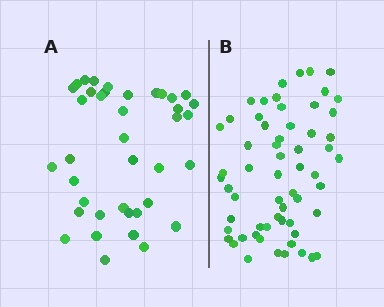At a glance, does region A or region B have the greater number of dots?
Region B (the right region) has more dots.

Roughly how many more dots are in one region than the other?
Region B has approximately 20 more dots than region A.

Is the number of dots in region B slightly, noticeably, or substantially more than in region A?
Region B has substantially more. The ratio is roughly 1.5 to 1.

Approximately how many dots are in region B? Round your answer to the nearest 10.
About 60 dots.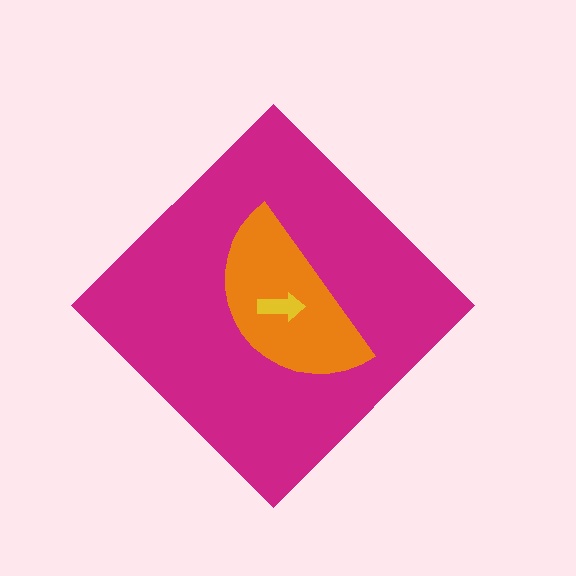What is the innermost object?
The yellow arrow.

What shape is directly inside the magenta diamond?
The orange semicircle.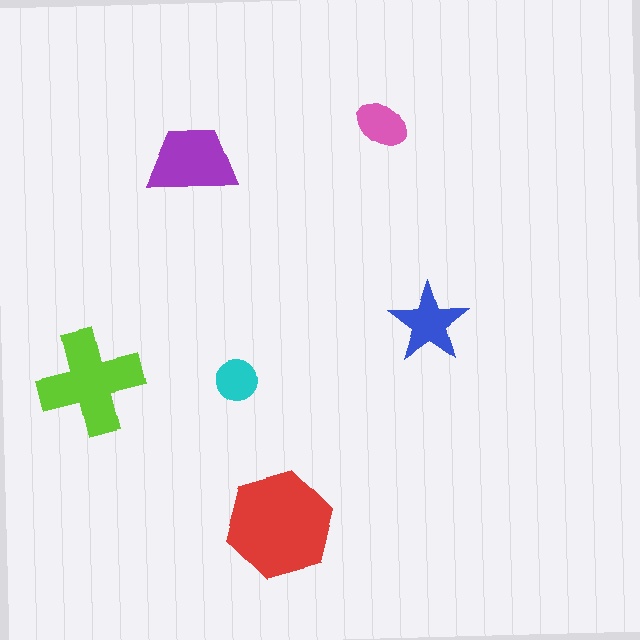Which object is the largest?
The red hexagon.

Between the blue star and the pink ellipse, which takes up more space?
The blue star.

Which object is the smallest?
The cyan circle.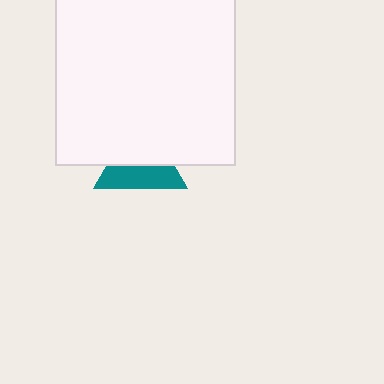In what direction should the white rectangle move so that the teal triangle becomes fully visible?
The white rectangle should move up. That is the shortest direction to clear the overlap and leave the teal triangle fully visible.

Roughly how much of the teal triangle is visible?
About half of it is visible (roughly 50%).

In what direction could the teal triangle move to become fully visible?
The teal triangle could move down. That would shift it out from behind the white rectangle entirely.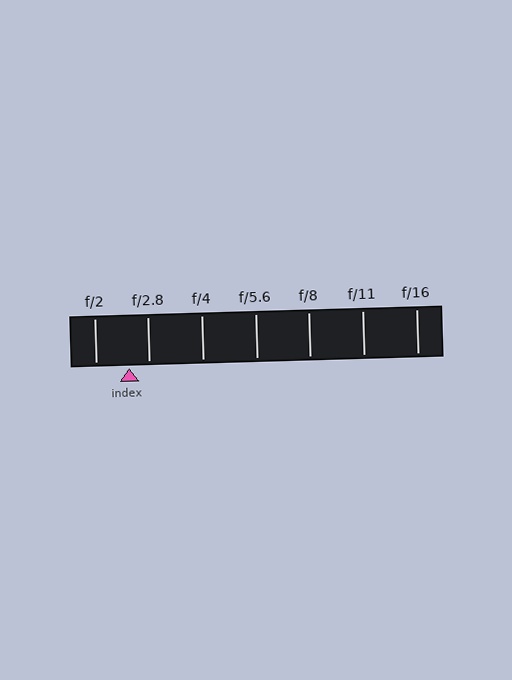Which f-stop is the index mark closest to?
The index mark is closest to f/2.8.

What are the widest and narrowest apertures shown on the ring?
The widest aperture shown is f/2 and the narrowest is f/16.